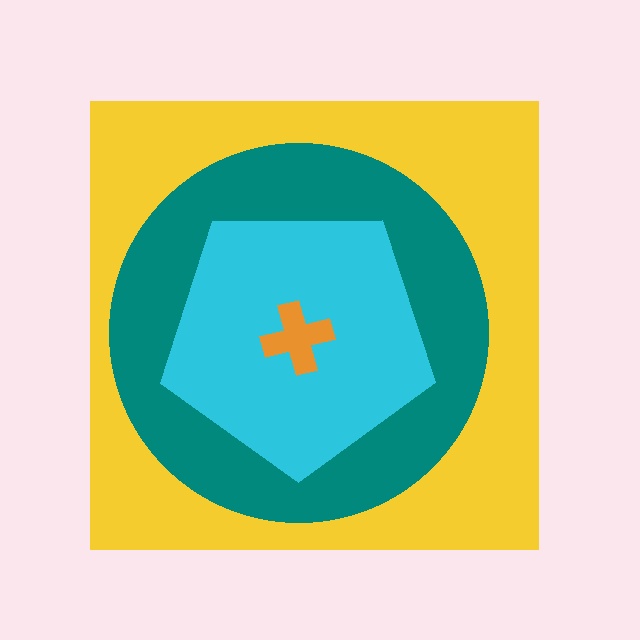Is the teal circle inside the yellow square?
Yes.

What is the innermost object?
The orange cross.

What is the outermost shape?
The yellow square.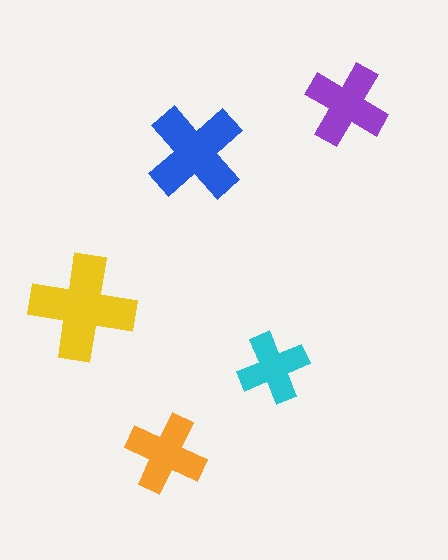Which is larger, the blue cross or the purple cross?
The blue one.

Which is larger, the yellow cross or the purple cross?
The yellow one.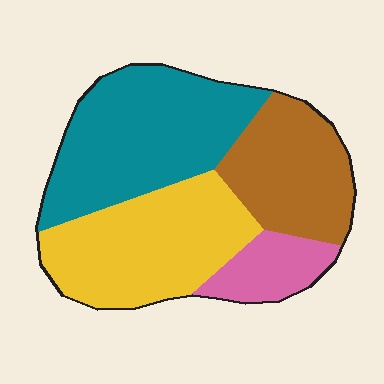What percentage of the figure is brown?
Brown covers 23% of the figure.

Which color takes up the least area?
Pink, at roughly 10%.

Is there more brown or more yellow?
Yellow.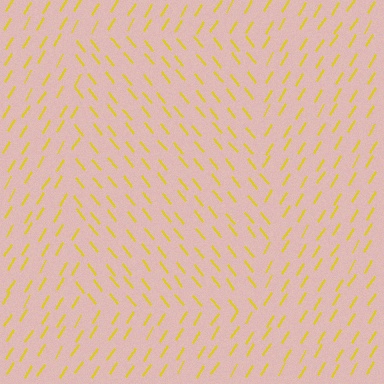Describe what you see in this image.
The image is filled with small yellow line segments. A rectangle region in the image has lines oriented differently from the surrounding lines, creating a visible texture boundary.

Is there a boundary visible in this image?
Yes, there is a texture boundary formed by a change in line orientation.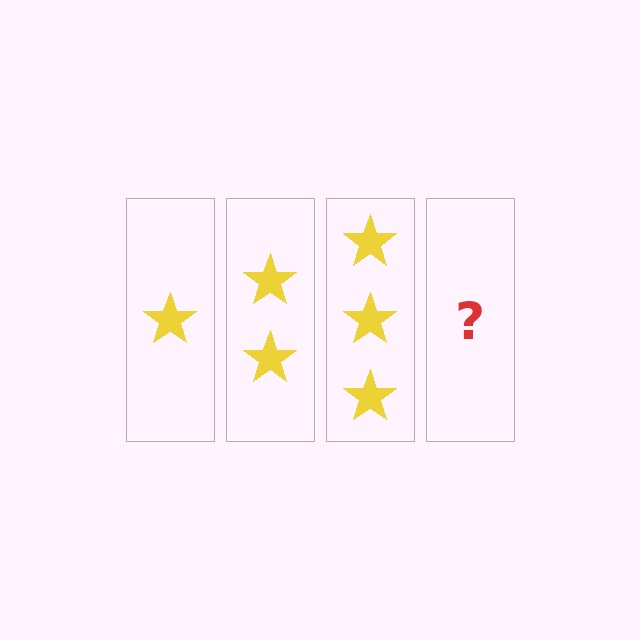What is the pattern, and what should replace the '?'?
The pattern is that each step adds one more star. The '?' should be 4 stars.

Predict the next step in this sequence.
The next step is 4 stars.